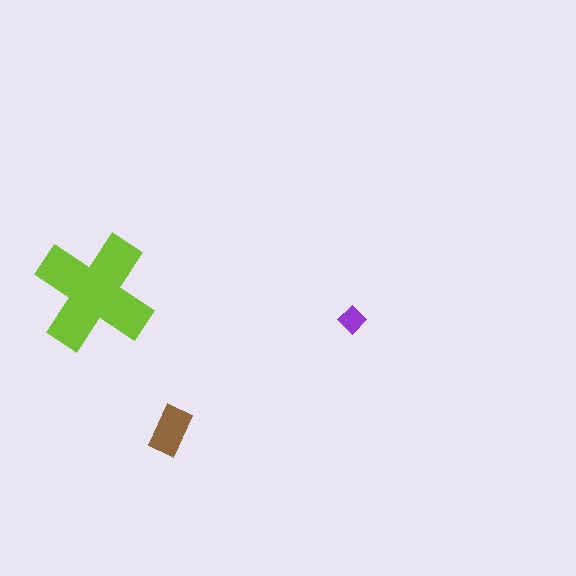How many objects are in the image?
There are 3 objects in the image.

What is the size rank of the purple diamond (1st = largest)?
3rd.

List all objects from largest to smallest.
The lime cross, the brown rectangle, the purple diamond.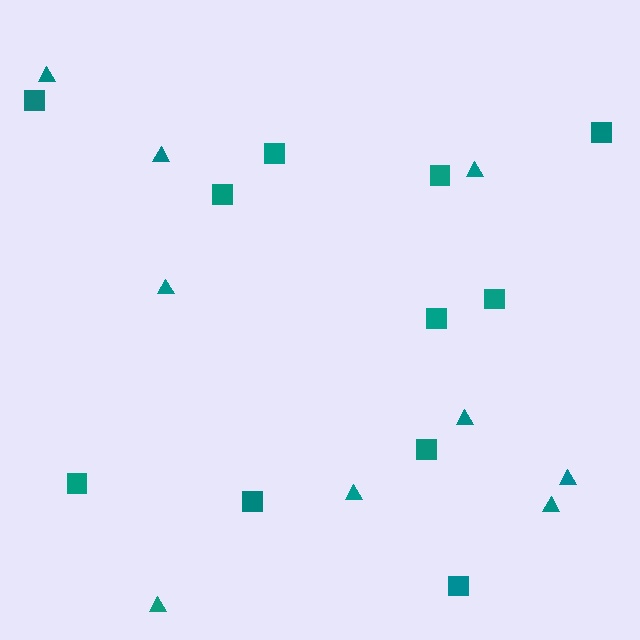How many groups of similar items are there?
There are 2 groups: one group of triangles (9) and one group of squares (11).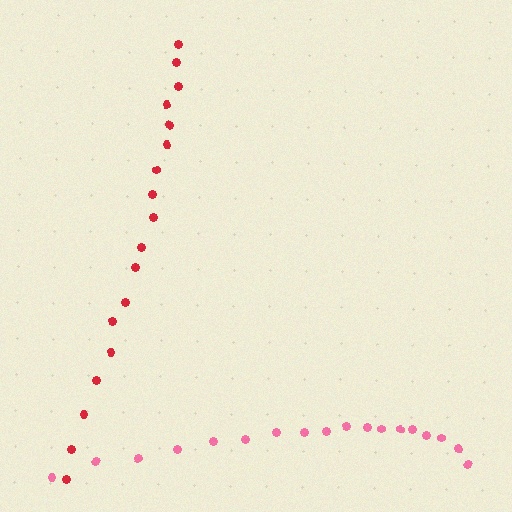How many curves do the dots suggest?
There are 2 distinct paths.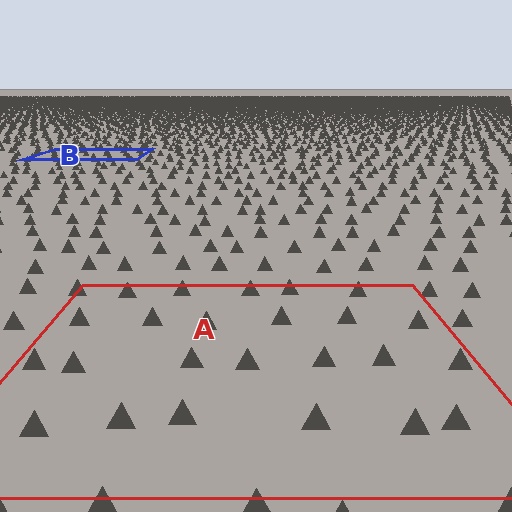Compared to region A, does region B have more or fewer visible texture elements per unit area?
Region B has more texture elements per unit area — they are packed more densely because it is farther away.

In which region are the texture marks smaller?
The texture marks are smaller in region B, because it is farther away.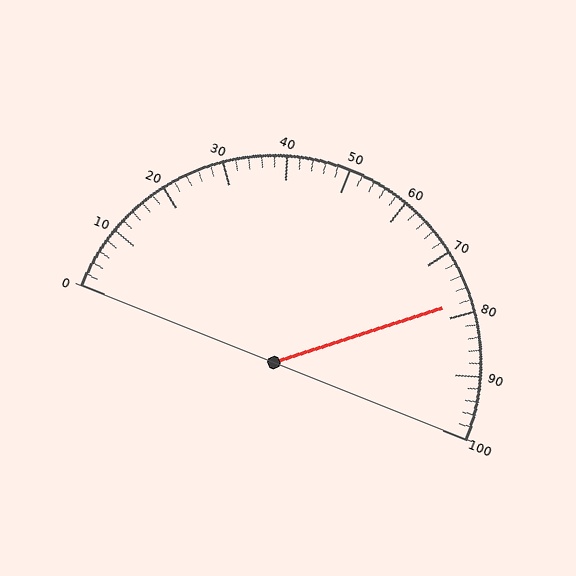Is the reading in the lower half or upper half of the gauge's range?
The reading is in the upper half of the range (0 to 100).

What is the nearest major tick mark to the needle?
The nearest major tick mark is 80.